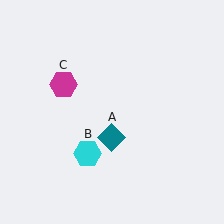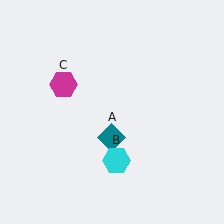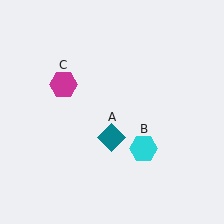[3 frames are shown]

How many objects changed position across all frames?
1 object changed position: cyan hexagon (object B).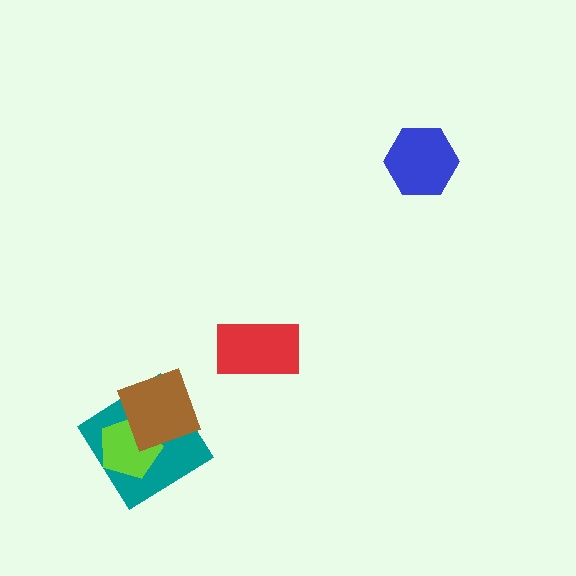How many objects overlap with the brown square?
2 objects overlap with the brown square.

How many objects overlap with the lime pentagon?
2 objects overlap with the lime pentagon.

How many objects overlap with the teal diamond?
2 objects overlap with the teal diamond.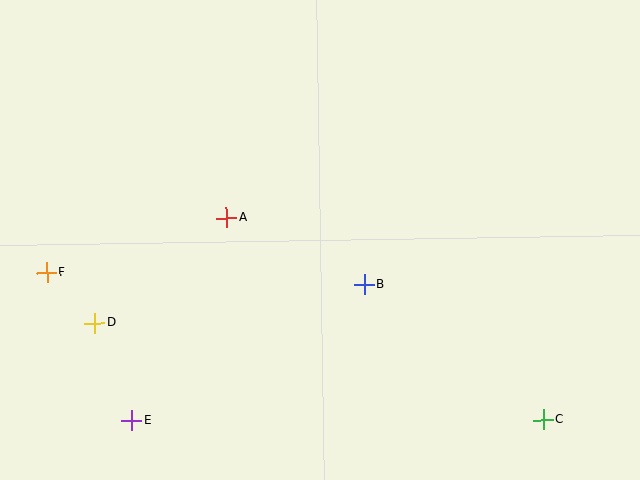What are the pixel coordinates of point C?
Point C is at (543, 420).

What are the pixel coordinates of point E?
Point E is at (132, 420).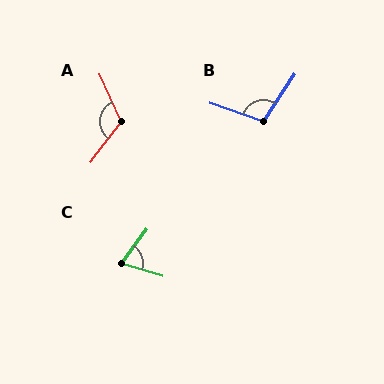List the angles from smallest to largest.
C (71°), B (105°), A (118°).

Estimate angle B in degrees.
Approximately 105 degrees.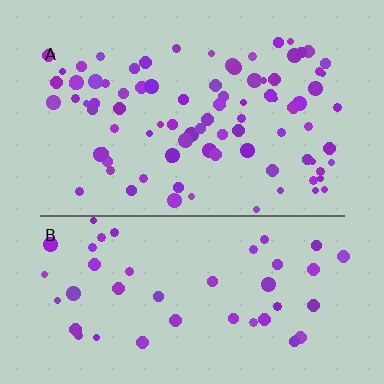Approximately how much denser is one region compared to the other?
Approximately 2.0× — region A over region B.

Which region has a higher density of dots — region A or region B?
A (the top).